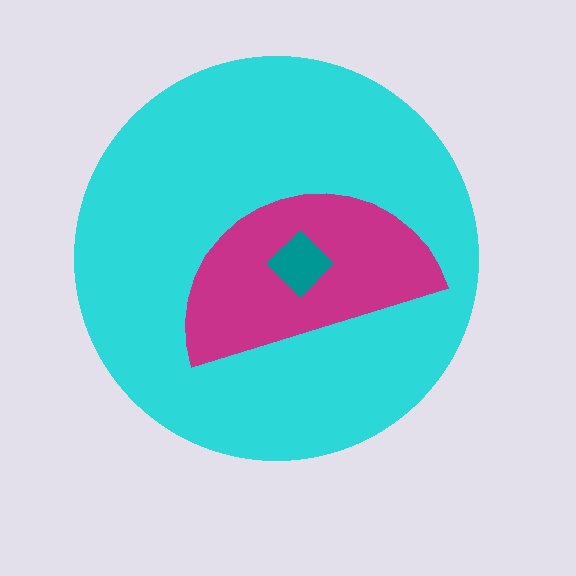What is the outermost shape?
The cyan circle.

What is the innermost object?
The teal diamond.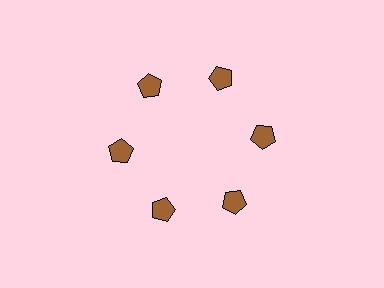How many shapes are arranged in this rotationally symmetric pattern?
There are 6 shapes, arranged in 6 groups of 1.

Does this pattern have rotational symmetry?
Yes, this pattern has 6-fold rotational symmetry. It looks the same after rotating 60 degrees around the center.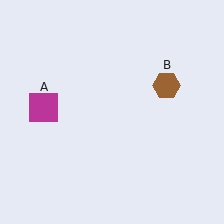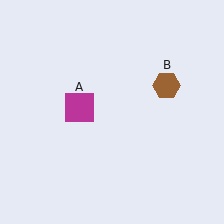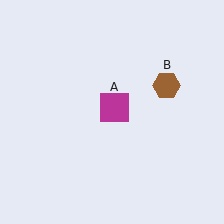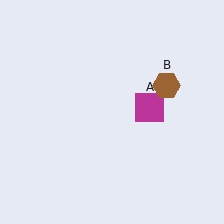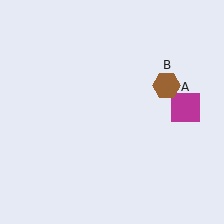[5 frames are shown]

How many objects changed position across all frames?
1 object changed position: magenta square (object A).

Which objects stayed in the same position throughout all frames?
Brown hexagon (object B) remained stationary.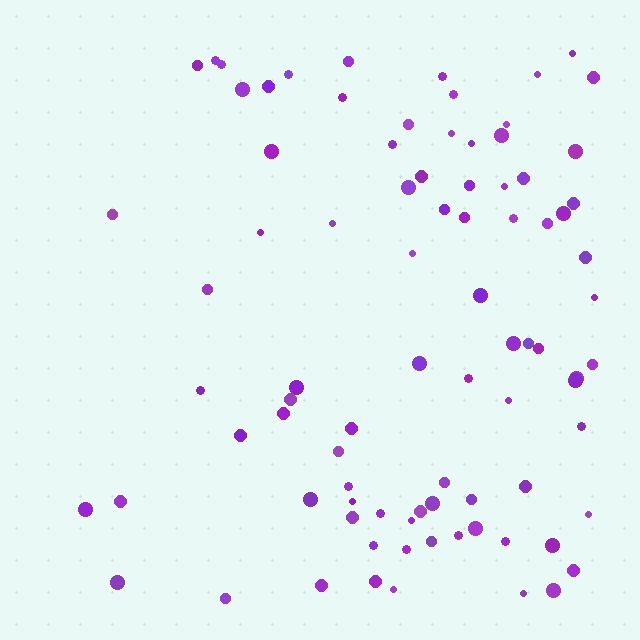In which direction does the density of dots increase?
From left to right, with the right side densest.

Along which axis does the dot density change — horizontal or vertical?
Horizontal.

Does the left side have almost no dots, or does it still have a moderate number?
Still a moderate number, just noticeably fewer than the right.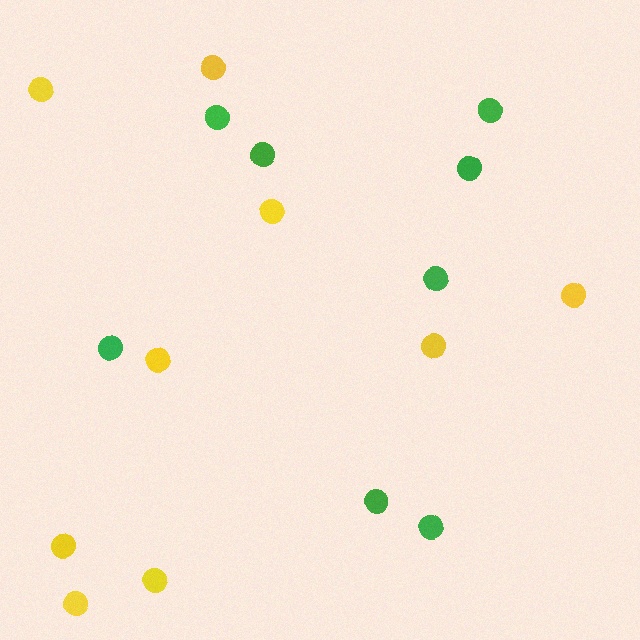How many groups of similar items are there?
There are 2 groups: one group of yellow circles (9) and one group of green circles (8).